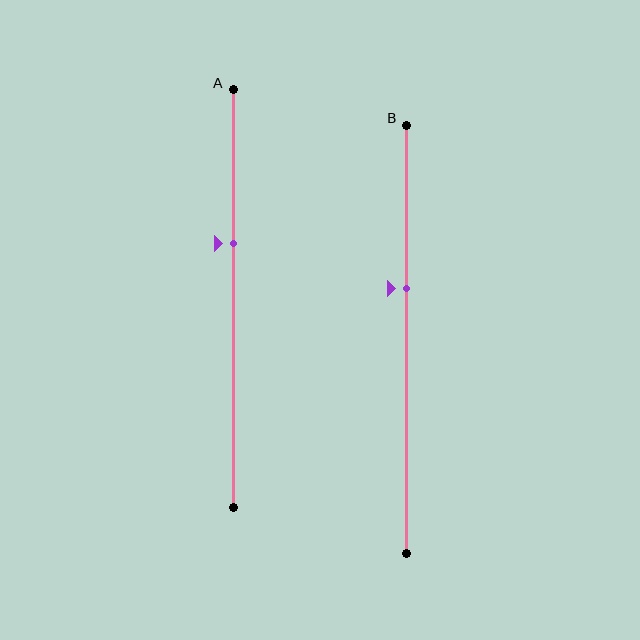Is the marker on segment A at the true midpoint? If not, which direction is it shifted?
No, the marker on segment A is shifted upward by about 13% of the segment length.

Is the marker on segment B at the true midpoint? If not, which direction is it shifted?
No, the marker on segment B is shifted upward by about 12% of the segment length.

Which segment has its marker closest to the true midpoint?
Segment B has its marker closest to the true midpoint.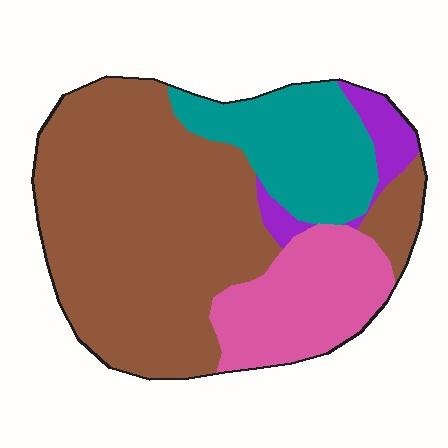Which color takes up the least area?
Purple, at roughly 5%.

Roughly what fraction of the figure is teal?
Teal covers about 20% of the figure.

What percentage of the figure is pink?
Pink takes up less than a quarter of the figure.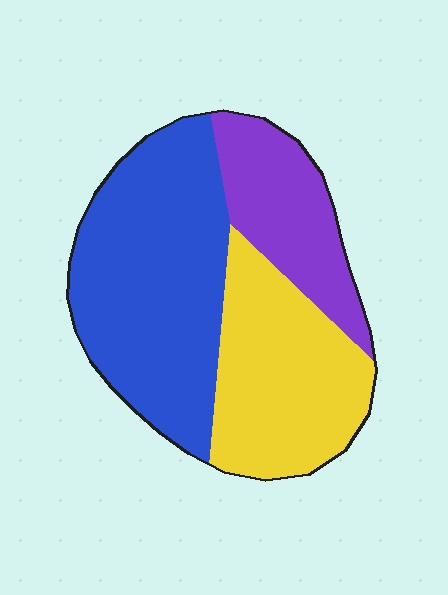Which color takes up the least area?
Purple, at roughly 20%.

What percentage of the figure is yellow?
Yellow takes up about one third (1/3) of the figure.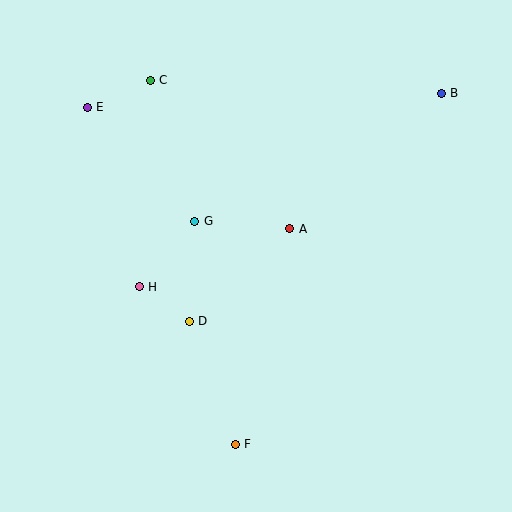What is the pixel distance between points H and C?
The distance between H and C is 207 pixels.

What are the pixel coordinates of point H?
Point H is at (139, 287).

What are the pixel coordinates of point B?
Point B is at (441, 93).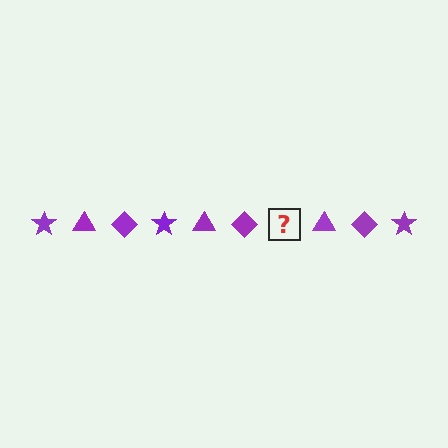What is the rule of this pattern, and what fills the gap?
The rule is that the pattern cycles through star, triangle, diamond shapes in purple. The gap should be filled with a purple star.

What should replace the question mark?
The question mark should be replaced with a purple star.